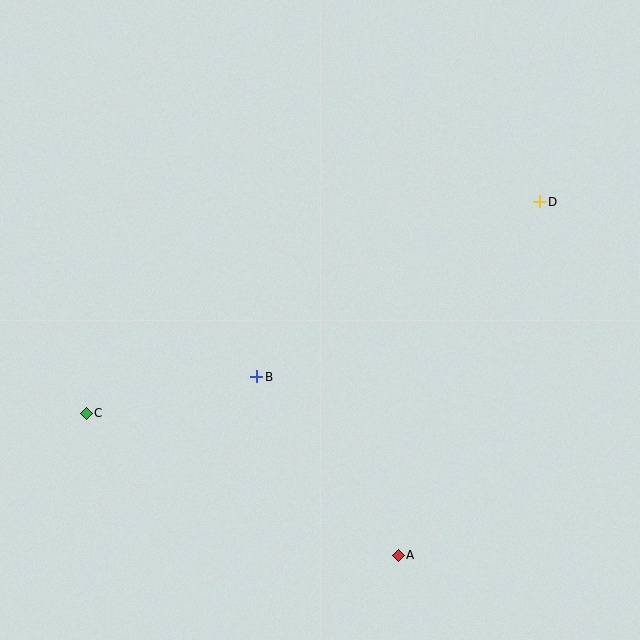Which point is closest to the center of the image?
Point B at (257, 377) is closest to the center.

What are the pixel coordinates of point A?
Point A is at (398, 555).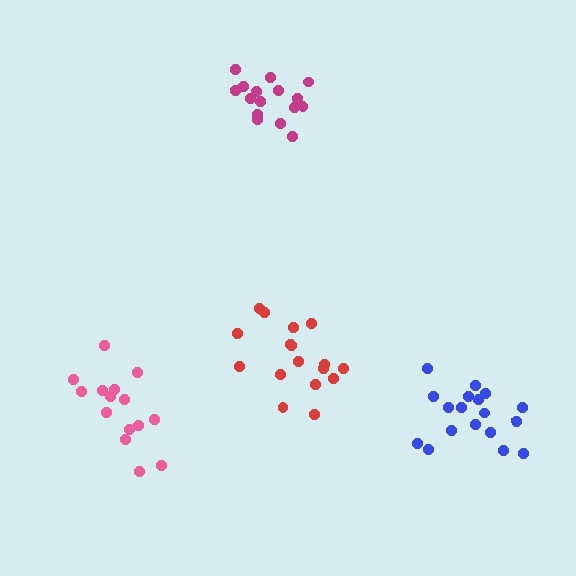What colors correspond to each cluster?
The clusters are colored: magenta, red, blue, pink.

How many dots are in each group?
Group 1: 16 dots, Group 2: 17 dots, Group 3: 18 dots, Group 4: 15 dots (66 total).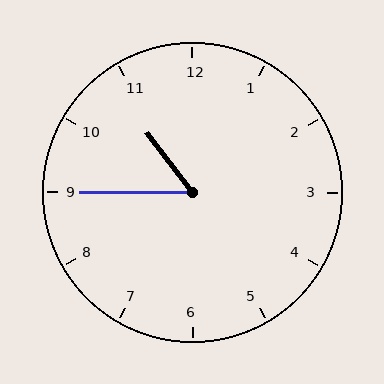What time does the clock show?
10:45.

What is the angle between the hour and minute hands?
Approximately 52 degrees.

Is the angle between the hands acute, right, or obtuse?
It is acute.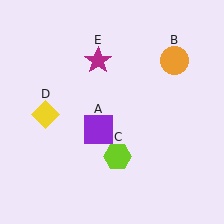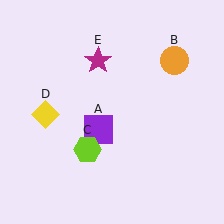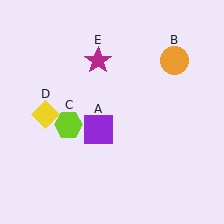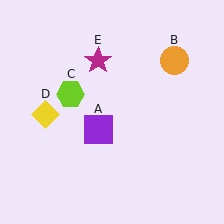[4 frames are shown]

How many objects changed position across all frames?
1 object changed position: lime hexagon (object C).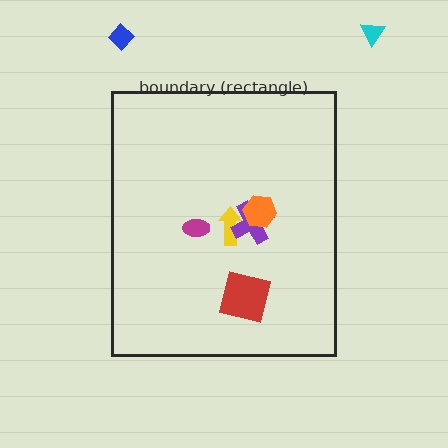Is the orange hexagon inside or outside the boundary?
Inside.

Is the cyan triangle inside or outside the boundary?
Outside.